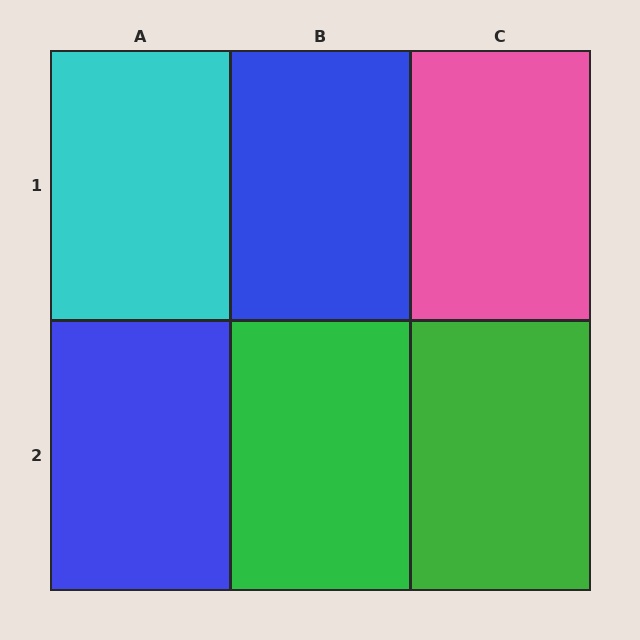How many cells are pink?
1 cell is pink.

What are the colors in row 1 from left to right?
Cyan, blue, pink.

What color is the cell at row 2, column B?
Green.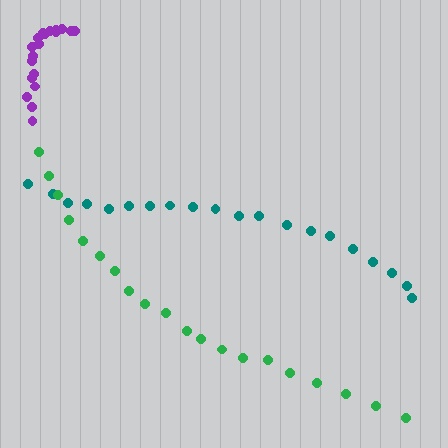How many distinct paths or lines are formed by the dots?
There are 3 distinct paths.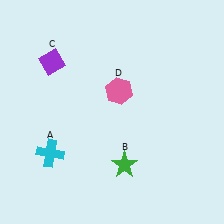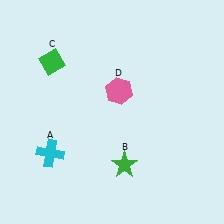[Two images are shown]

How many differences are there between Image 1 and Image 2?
There is 1 difference between the two images.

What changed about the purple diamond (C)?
In Image 1, C is purple. In Image 2, it changed to green.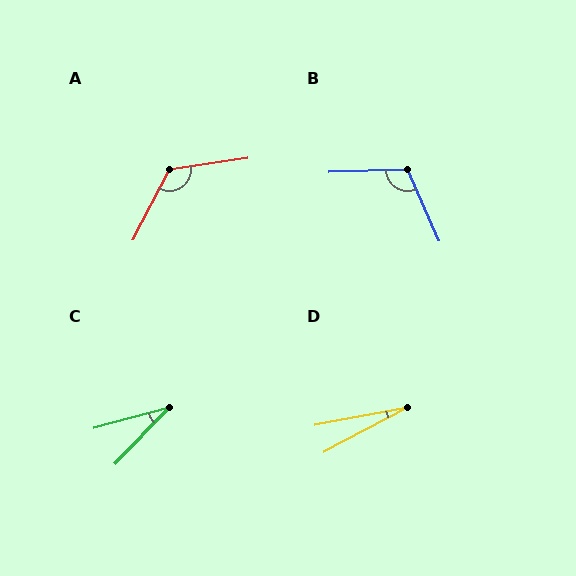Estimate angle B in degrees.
Approximately 112 degrees.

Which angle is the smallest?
D, at approximately 18 degrees.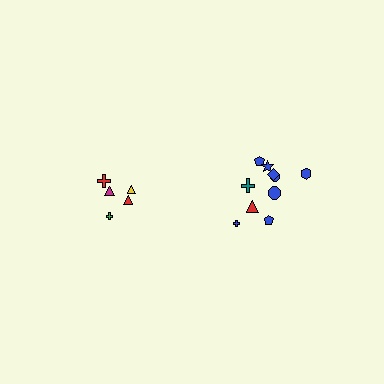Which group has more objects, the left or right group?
The right group.